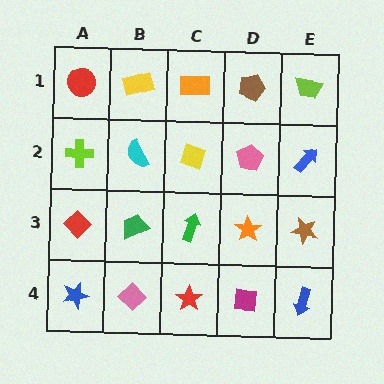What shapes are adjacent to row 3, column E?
A blue arrow (row 2, column E), a blue arrow (row 4, column E), an orange star (row 3, column D).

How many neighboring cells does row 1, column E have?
2.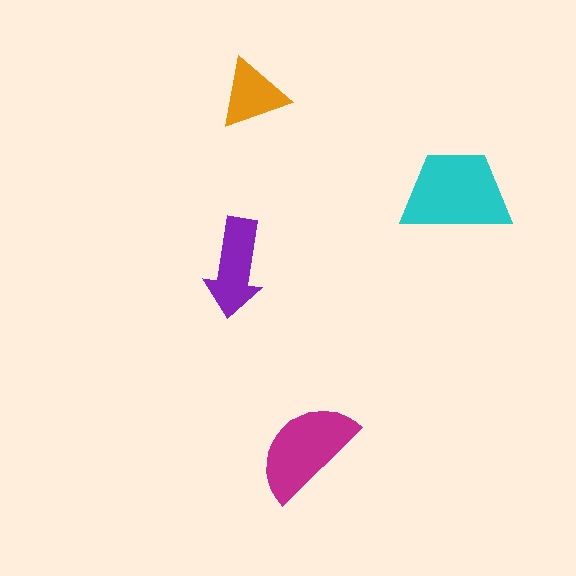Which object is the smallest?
The orange triangle.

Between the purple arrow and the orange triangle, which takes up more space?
The purple arrow.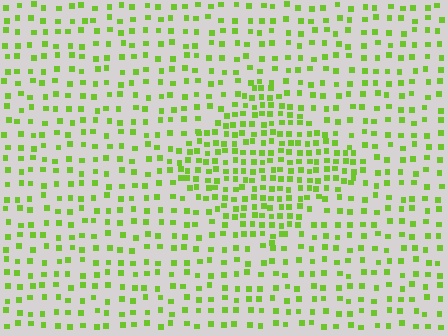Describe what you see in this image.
The image contains small lime elements arranged at two different densities. A diamond-shaped region is visible where the elements are more densely packed than the surrounding area.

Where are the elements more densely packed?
The elements are more densely packed inside the diamond boundary.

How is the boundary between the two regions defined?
The boundary is defined by a change in element density (approximately 1.9x ratio). All elements are the same color, size, and shape.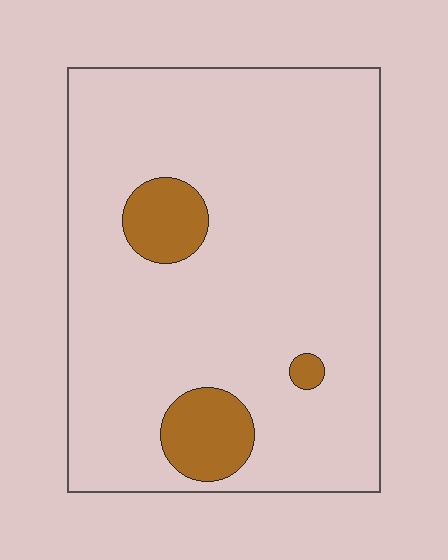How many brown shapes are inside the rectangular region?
3.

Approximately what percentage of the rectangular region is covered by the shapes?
Approximately 10%.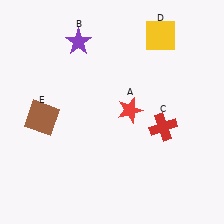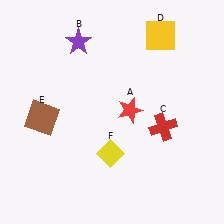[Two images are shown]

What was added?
A yellow diamond (F) was added in Image 2.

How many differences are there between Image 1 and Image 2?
There is 1 difference between the two images.